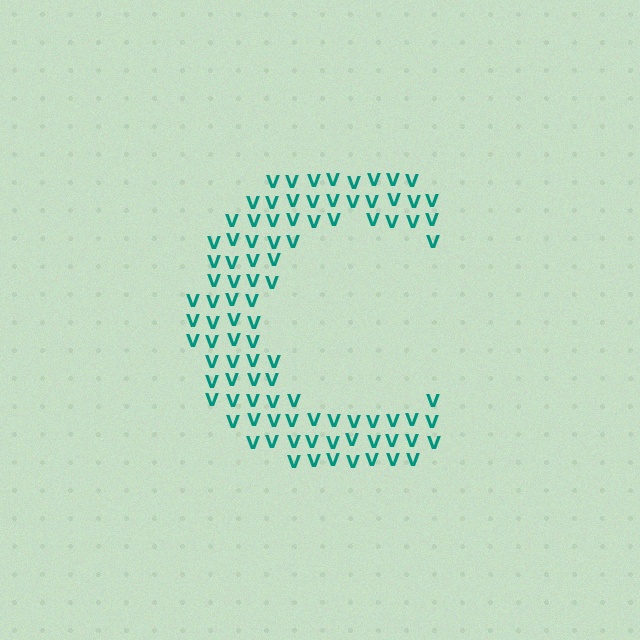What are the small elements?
The small elements are letter V's.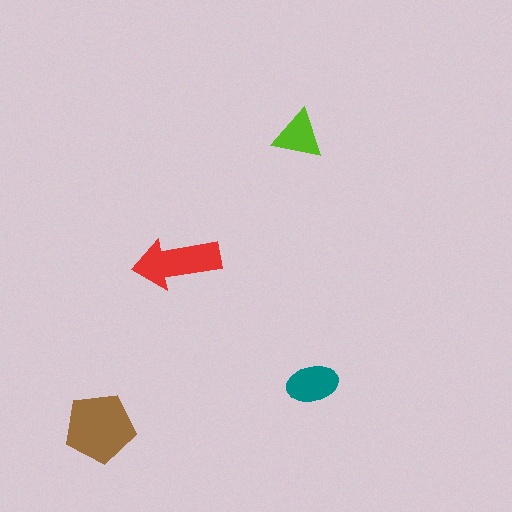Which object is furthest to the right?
The teal ellipse is rightmost.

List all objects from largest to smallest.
The brown pentagon, the red arrow, the teal ellipse, the lime triangle.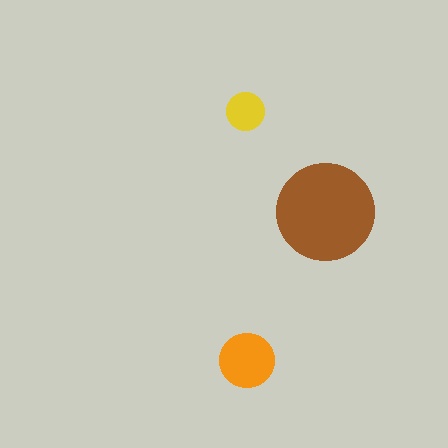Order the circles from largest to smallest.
the brown one, the orange one, the yellow one.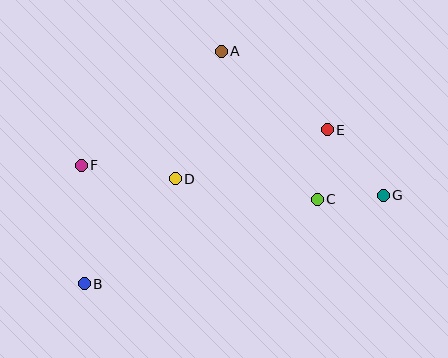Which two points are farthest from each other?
Points B and G are farthest from each other.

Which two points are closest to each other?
Points C and G are closest to each other.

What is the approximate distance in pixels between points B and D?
The distance between B and D is approximately 139 pixels.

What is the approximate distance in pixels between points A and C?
The distance between A and C is approximately 177 pixels.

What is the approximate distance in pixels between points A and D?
The distance between A and D is approximately 136 pixels.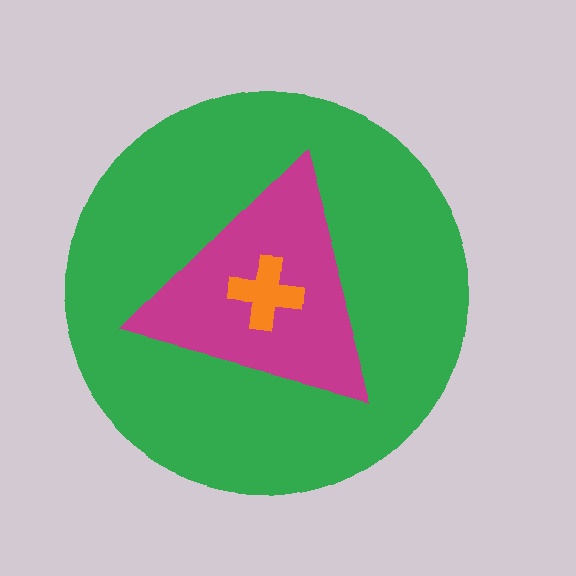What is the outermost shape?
The green circle.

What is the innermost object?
The orange cross.